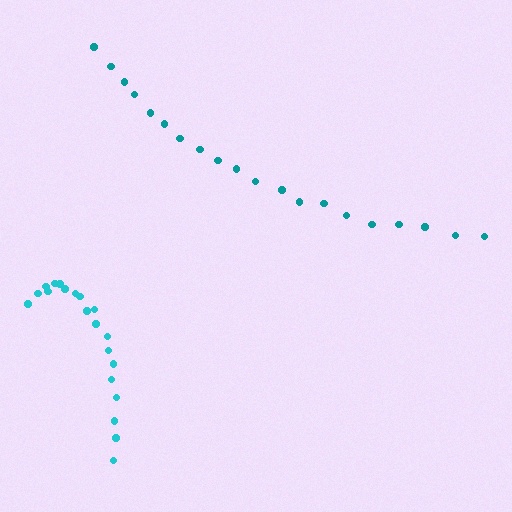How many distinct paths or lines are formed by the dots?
There are 2 distinct paths.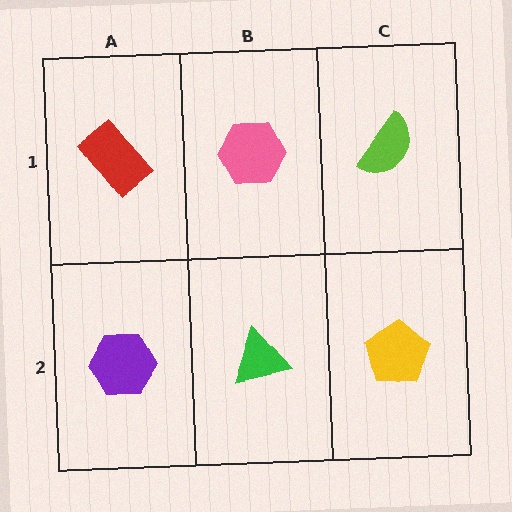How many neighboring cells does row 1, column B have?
3.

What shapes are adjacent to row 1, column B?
A green triangle (row 2, column B), a red rectangle (row 1, column A), a lime semicircle (row 1, column C).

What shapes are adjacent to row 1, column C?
A yellow pentagon (row 2, column C), a pink hexagon (row 1, column B).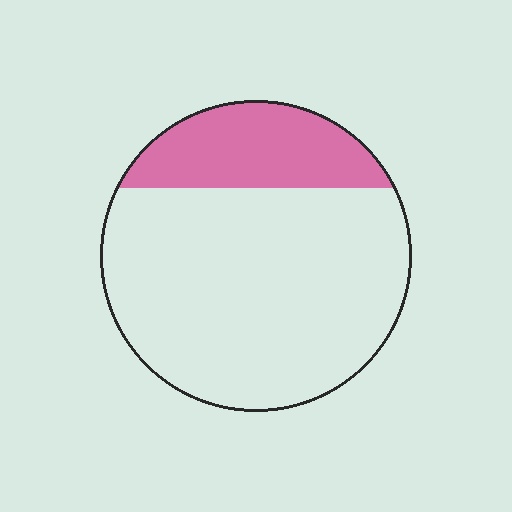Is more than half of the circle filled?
No.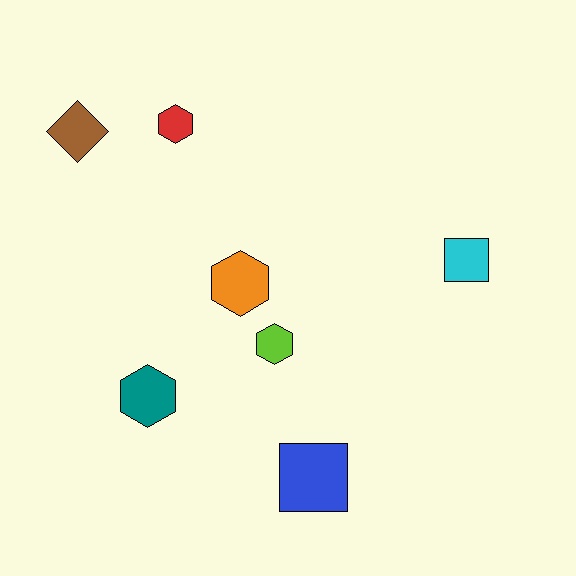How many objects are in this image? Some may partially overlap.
There are 7 objects.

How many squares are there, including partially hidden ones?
There are 2 squares.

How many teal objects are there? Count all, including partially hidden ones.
There is 1 teal object.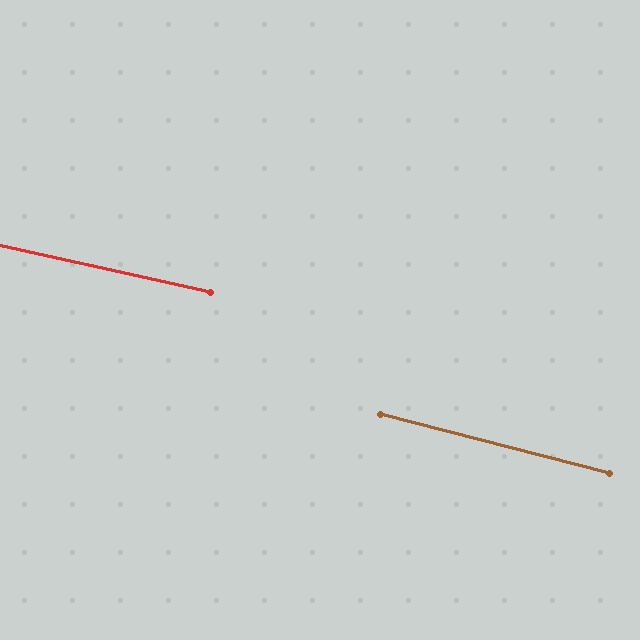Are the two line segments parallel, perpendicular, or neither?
Parallel — their directions differ by only 1.8°.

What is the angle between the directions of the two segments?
Approximately 2 degrees.